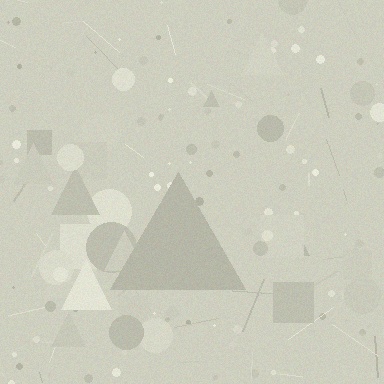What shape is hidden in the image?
A triangle is hidden in the image.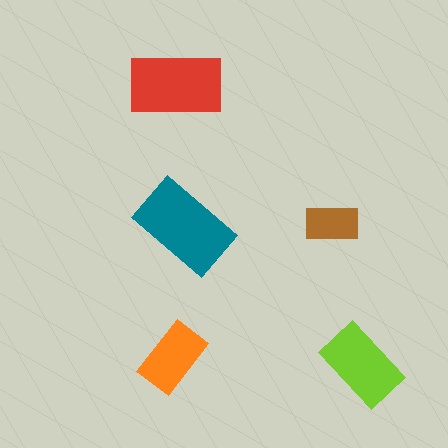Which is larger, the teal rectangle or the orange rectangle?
The teal one.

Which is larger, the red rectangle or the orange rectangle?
The red one.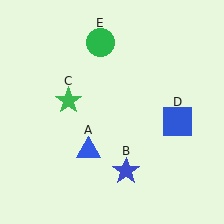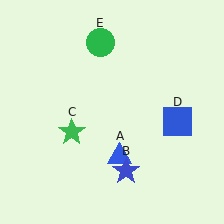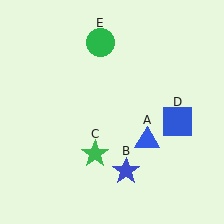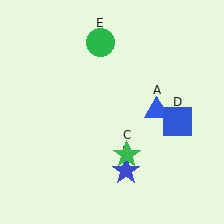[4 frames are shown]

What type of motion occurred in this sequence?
The blue triangle (object A), green star (object C) rotated counterclockwise around the center of the scene.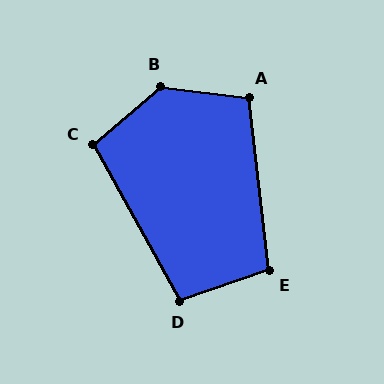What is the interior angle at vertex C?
Approximately 102 degrees (obtuse).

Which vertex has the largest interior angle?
B, at approximately 132 degrees.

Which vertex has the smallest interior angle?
D, at approximately 100 degrees.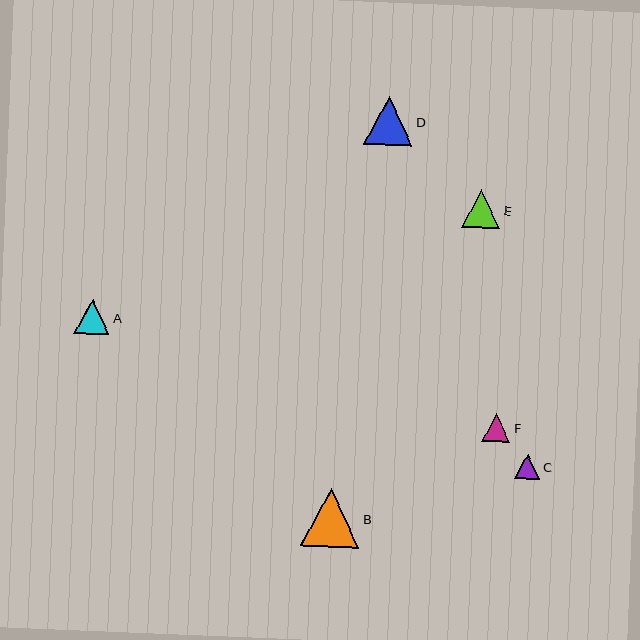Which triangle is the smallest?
Triangle C is the smallest with a size of approximately 25 pixels.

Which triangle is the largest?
Triangle B is the largest with a size of approximately 59 pixels.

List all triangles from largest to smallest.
From largest to smallest: B, D, E, A, F, C.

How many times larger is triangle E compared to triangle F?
Triangle E is approximately 1.4 times the size of triangle F.